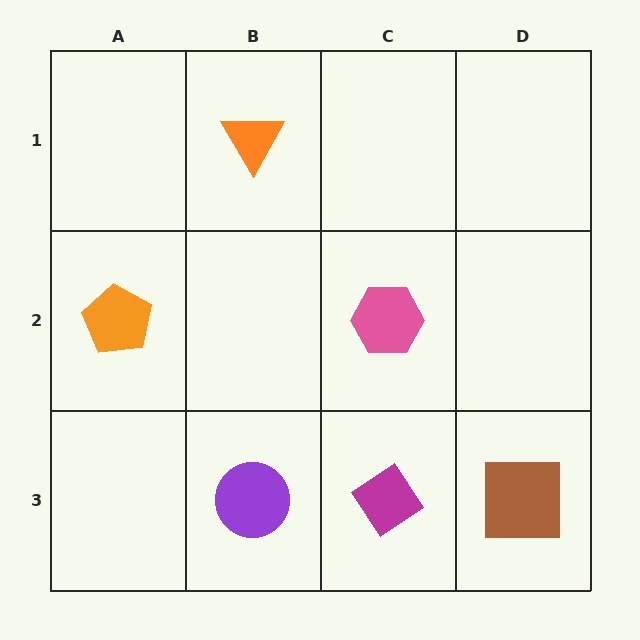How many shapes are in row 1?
1 shape.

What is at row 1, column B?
An orange triangle.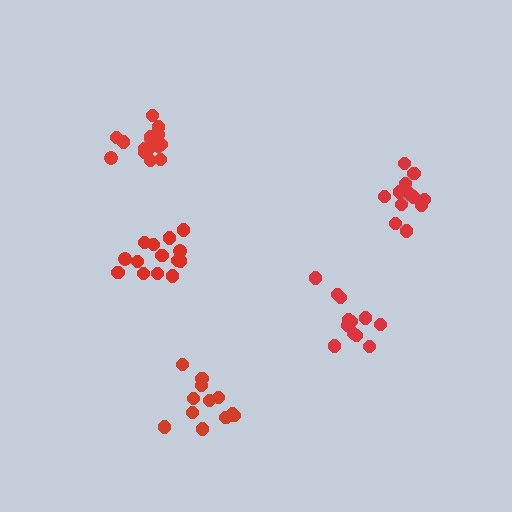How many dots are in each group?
Group 1: 16 dots, Group 2: 12 dots, Group 3: 13 dots, Group 4: 14 dots, Group 5: 13 dots (68 total).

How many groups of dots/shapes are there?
There are 5 groups.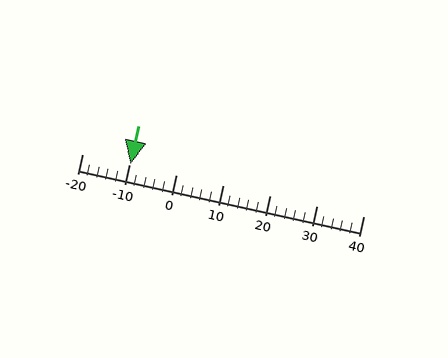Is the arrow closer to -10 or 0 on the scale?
The arrow is closer to -10.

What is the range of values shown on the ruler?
The ruler shows values from -20 to 40.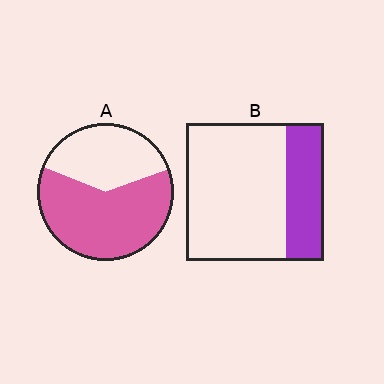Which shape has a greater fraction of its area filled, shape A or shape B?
Shape A.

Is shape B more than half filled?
No.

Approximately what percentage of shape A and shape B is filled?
A is approximately 60% and B is approximately 30%.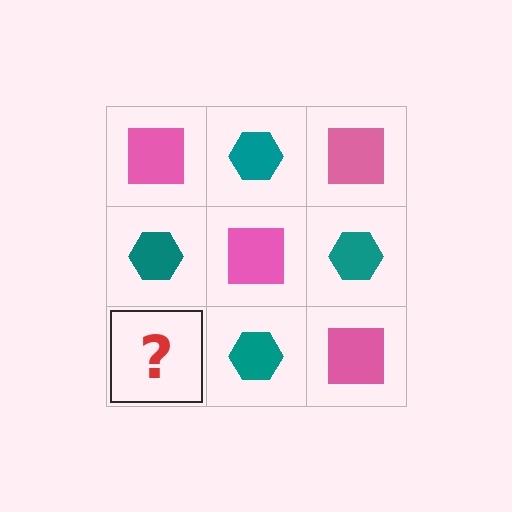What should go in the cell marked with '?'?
The missing cell should contain a pink square.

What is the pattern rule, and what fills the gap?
The rule is that it alternates pink square and teal hexagon in a checkerboard pattern. The gap should be filled with a pink square.